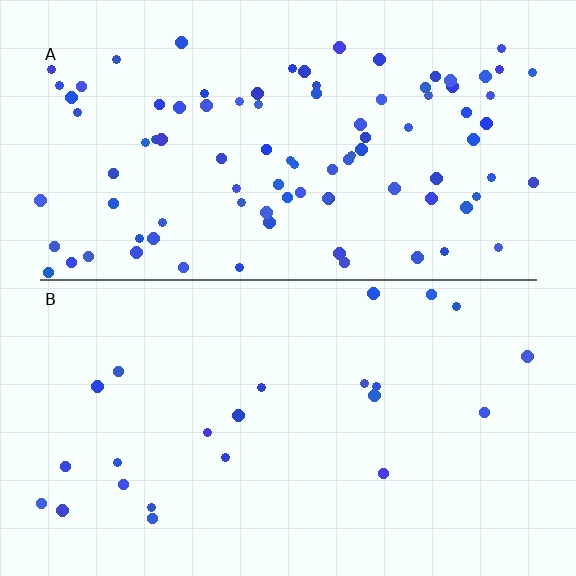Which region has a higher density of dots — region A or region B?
A (the top).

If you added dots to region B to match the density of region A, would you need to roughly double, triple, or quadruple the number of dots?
Approximately quadruple.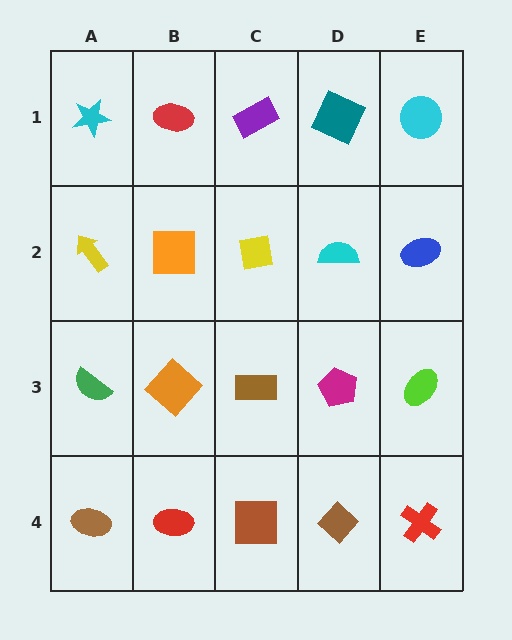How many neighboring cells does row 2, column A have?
3.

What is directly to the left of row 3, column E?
A magenta pentagon.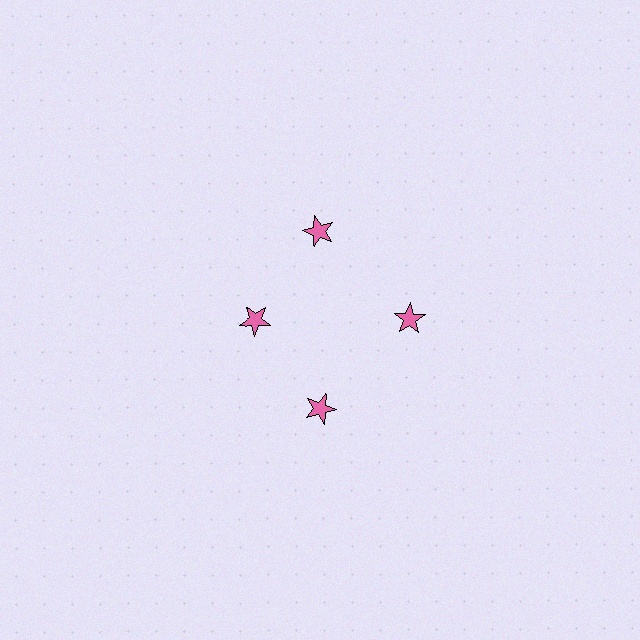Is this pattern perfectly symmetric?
No. The 4 pink stars are arranged in a ring, but one element near the 9 o'clock position is pulled inward toward the center, breaking the 4-fold rotational symmetry.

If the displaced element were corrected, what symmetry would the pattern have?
It would have 4-fold rotational symmetry — the pattern would map onto itself every 90 degrees.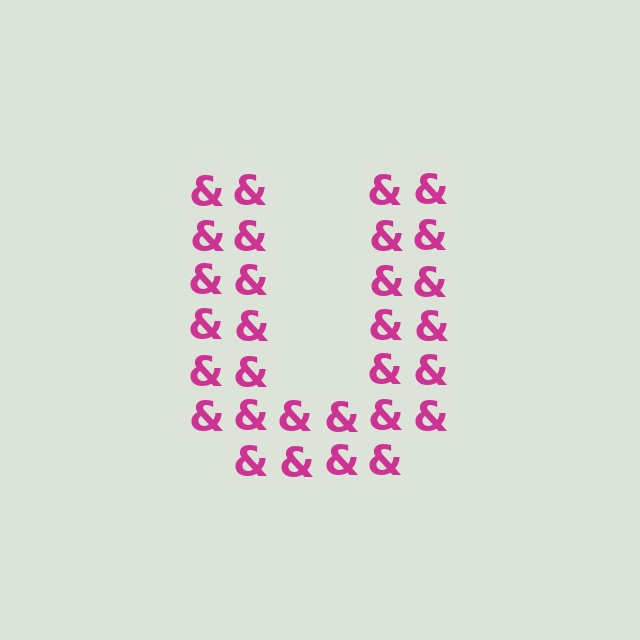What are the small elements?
The small elements are ampersands.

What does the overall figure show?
The overall figure shows the letter U.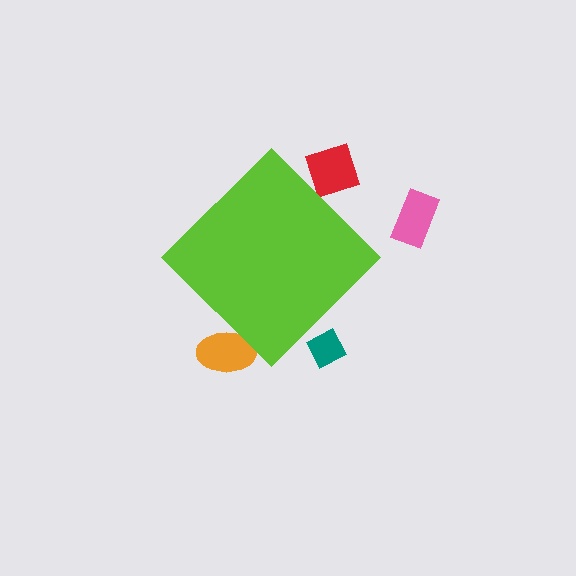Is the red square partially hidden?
Yes, the red square is partially hidden behind the lime diamond.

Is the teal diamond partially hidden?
Yes, the teal diamond is partially hidden behind the lime diamond.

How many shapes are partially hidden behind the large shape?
3 shapes are partially hidden.